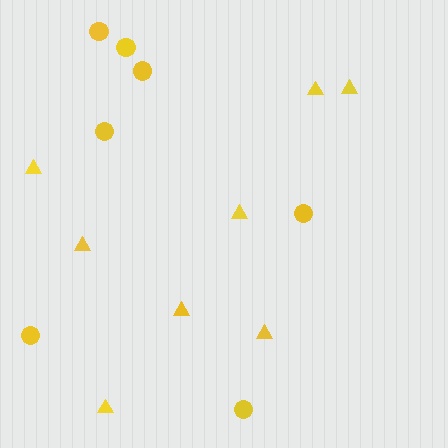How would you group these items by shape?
There are 2 groups: one group of triangles (8) and one group of circles (7).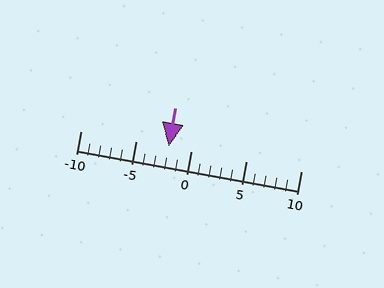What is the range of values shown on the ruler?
The ruler shows values from -10 to 10.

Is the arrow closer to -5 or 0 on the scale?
The arrow is closer to 0.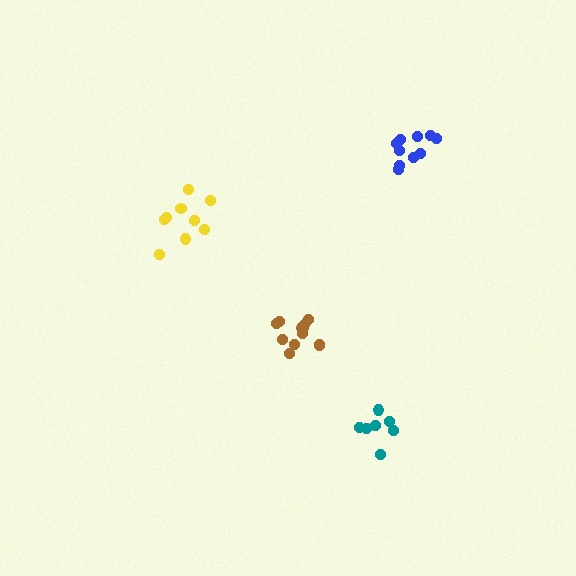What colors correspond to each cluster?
The clusters are colored: blue, brown, teal, yellow.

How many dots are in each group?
Group 1: 10 dots, Group 2: 12 dots, Group 3: 7 dots, Group 4: 9 dots (38 total).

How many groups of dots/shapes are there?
There are 4 groups.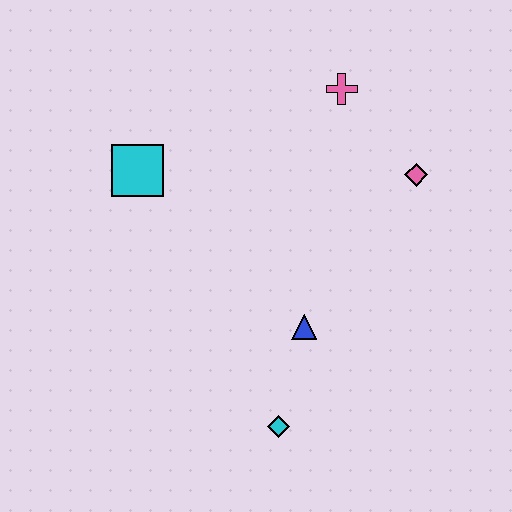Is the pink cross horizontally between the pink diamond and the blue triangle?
Yes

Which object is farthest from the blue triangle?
The pink cross is farthest from the blue triangle.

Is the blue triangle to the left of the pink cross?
Yes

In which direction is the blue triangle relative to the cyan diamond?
The blue triangle is above the cyan diamond.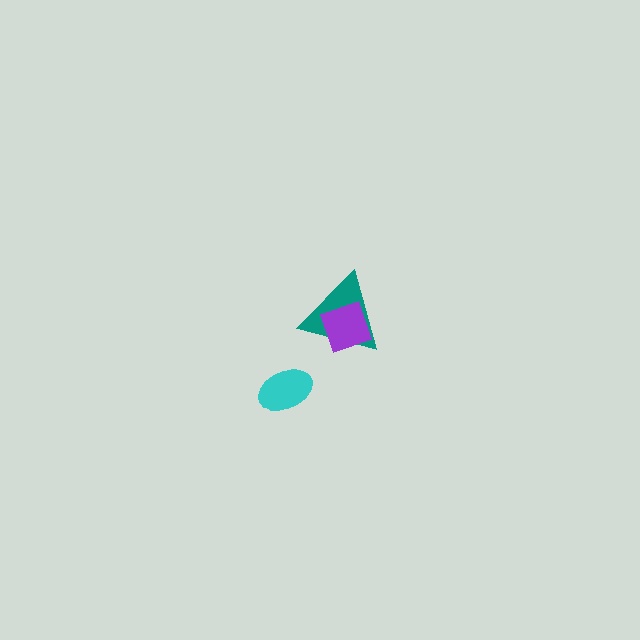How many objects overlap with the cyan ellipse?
0 objects overlap with the cyan ellipse.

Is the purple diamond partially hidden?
No, no other shape covers it.